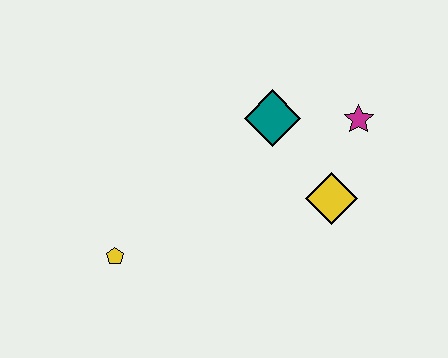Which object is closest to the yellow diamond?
The magenta star is closest to the yellow diamond.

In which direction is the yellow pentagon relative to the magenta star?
The yellow pentagon is to the left of the magenta star.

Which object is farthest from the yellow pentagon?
The magenta star is farthest from the yellow pentagon.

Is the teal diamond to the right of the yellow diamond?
No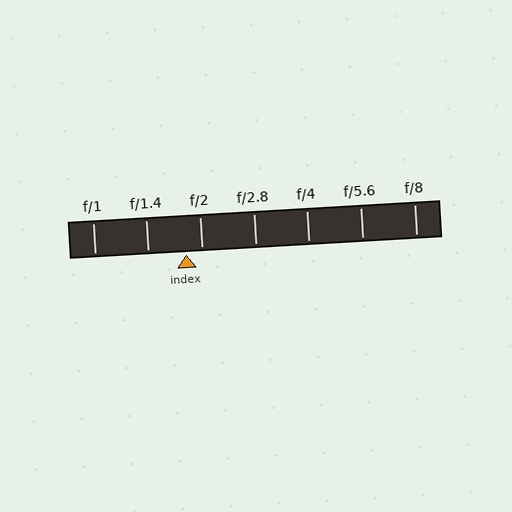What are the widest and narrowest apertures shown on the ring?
The widest aperture shown is f/1 and the narrowest is f/8.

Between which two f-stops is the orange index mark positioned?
The index mark is between f/1.4 and f/2.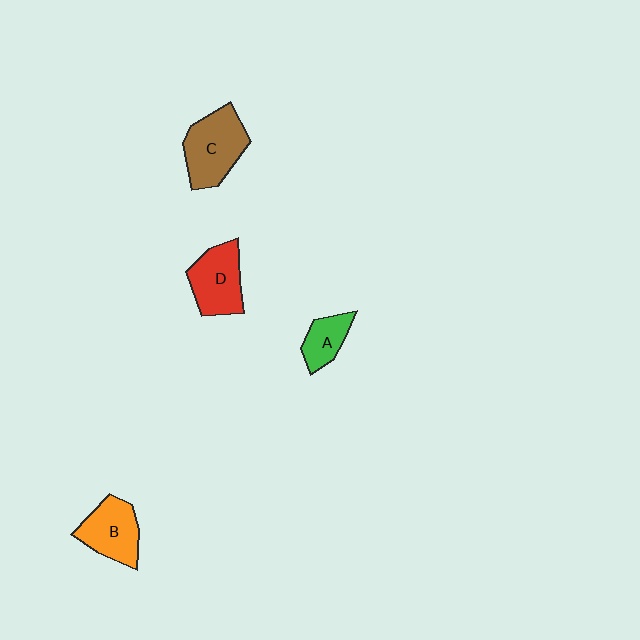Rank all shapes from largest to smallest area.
From largest to smallest: C (brown), D (red), B (orange), A (green).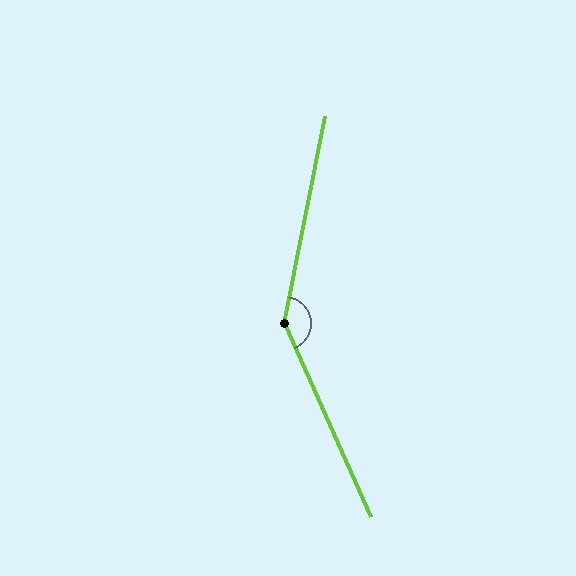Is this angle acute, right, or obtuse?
It is obtuse.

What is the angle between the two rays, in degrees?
Approximately 145 degrees.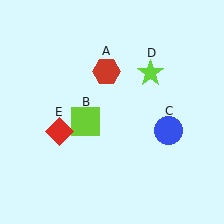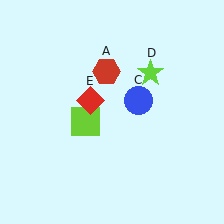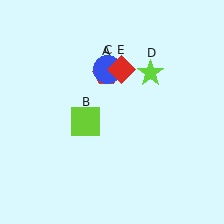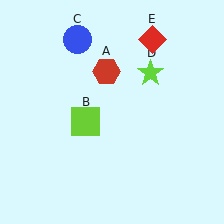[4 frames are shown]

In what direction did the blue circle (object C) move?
The blue circle (object C) moved up and to the left.